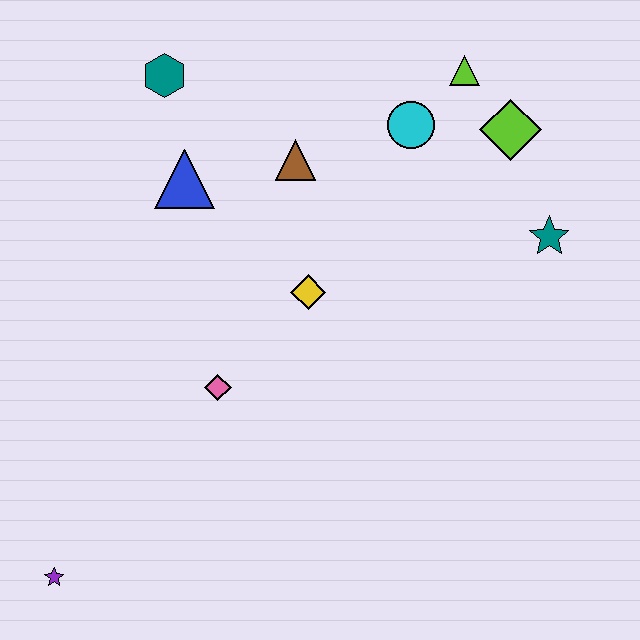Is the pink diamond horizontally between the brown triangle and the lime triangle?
No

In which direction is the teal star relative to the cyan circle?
The teal star is to the right of the cyan circle.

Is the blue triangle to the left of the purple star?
No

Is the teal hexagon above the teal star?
Yes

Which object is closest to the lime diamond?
The lime triangle is closest to the lime diamond.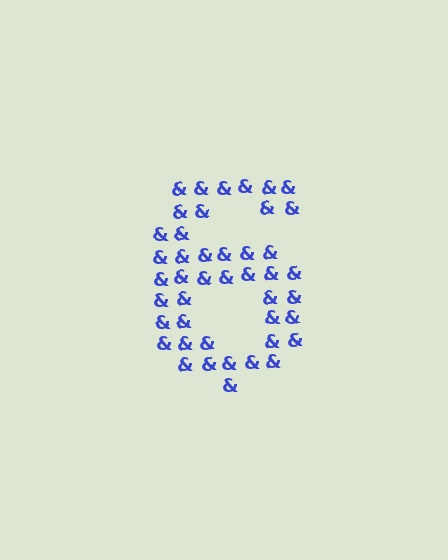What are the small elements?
The small elements are ampersands.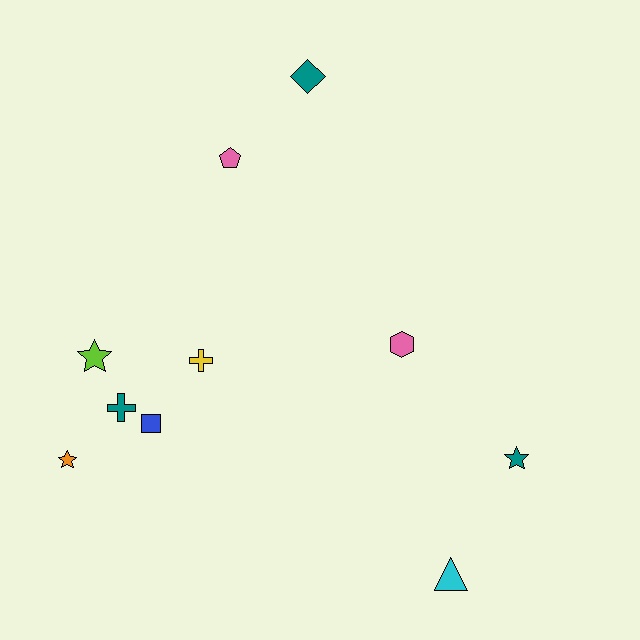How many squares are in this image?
There is 1 square.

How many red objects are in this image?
There are no red objects.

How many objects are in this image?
There are 10 objects.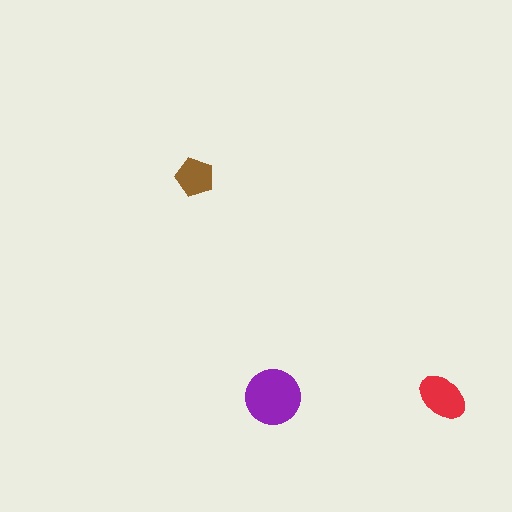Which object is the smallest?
The brown pentagon.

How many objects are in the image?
There are 3 objects in the image.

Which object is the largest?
The purple circle.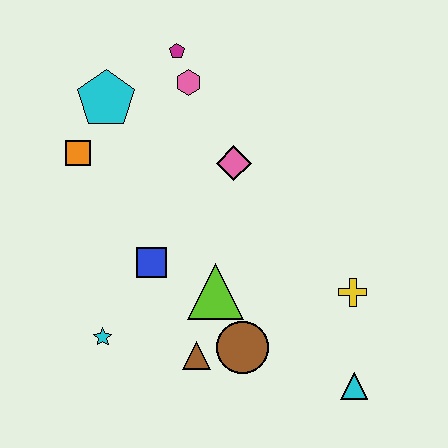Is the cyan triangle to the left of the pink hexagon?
No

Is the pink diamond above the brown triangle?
Yes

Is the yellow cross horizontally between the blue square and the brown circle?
No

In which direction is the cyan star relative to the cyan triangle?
The cyan star is to the left of the cyan triangle.